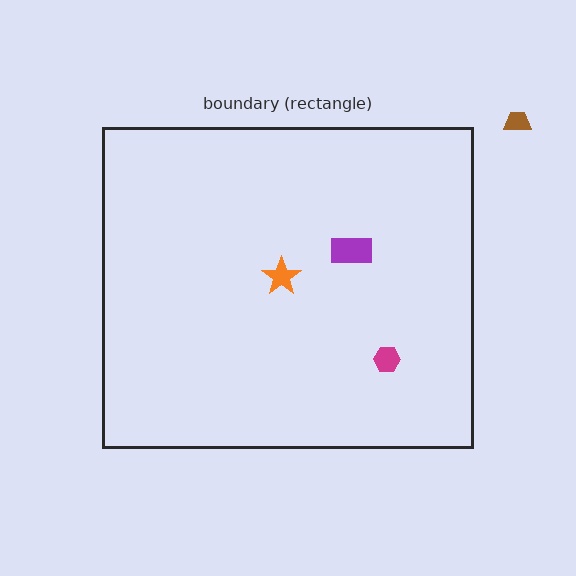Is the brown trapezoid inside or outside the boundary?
Outside.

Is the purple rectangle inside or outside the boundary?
Inside.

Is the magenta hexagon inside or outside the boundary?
Inside.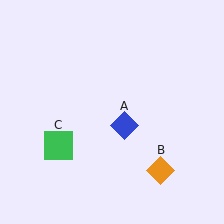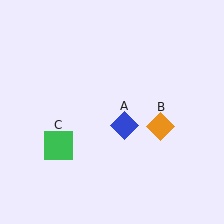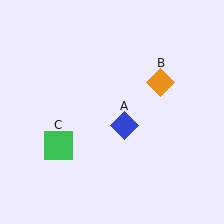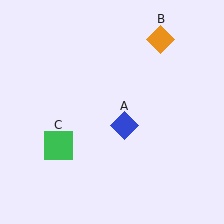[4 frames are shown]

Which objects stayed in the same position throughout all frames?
Blue diamond (object A) and green square (object C) remained stationary.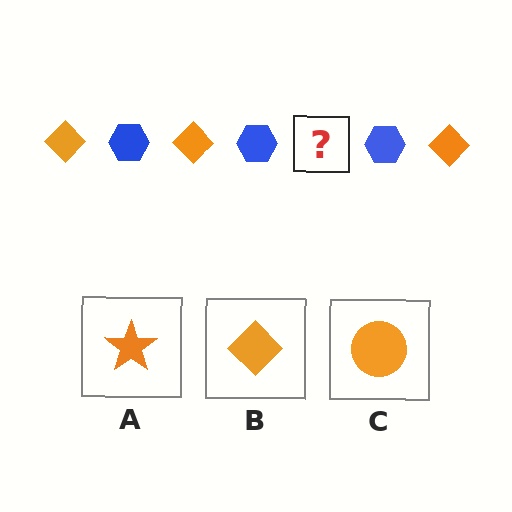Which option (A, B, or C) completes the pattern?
B.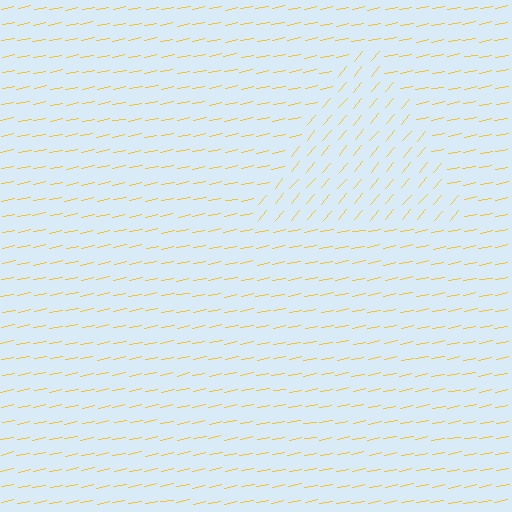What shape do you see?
I see a triangle.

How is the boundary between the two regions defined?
The boundary is defined purely by a change in line orientation (approximately 39 degrees difference). All lines are the same color and thickness.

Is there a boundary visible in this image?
Yes, there is a texture boundary formed by a change in line orientation.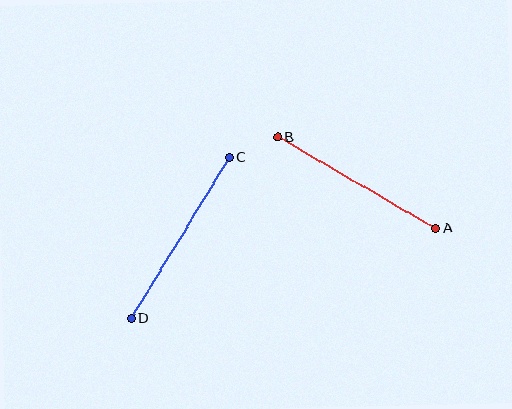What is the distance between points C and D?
The distance is approximately 188 pixels.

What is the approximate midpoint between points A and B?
The midpoint is at approximately (356, 183) pixels.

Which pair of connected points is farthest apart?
Points C and D are farthest apart.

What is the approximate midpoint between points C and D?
The midpoint is at approximately (180, 238) pixels.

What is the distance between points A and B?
The distance is approximately 182 pixels.